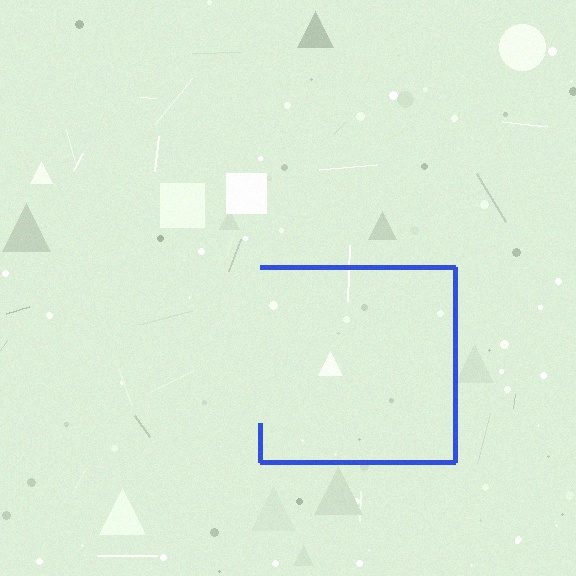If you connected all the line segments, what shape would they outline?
They would outline a square.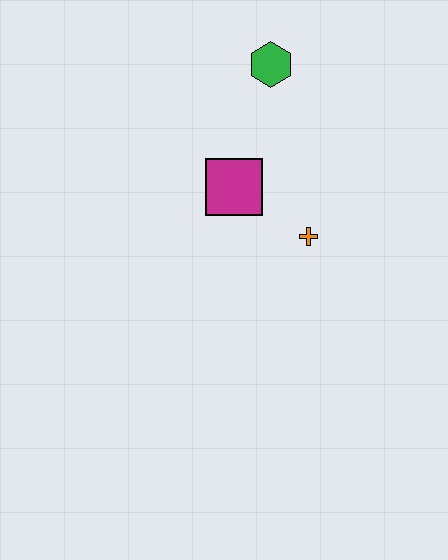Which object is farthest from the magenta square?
The green hexagon is farthest from the magenta square.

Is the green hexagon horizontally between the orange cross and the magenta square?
Yes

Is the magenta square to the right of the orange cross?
No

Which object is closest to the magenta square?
The orange cross is closest to the magenta square.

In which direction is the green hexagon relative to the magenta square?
The green hexagon is above the magenta square.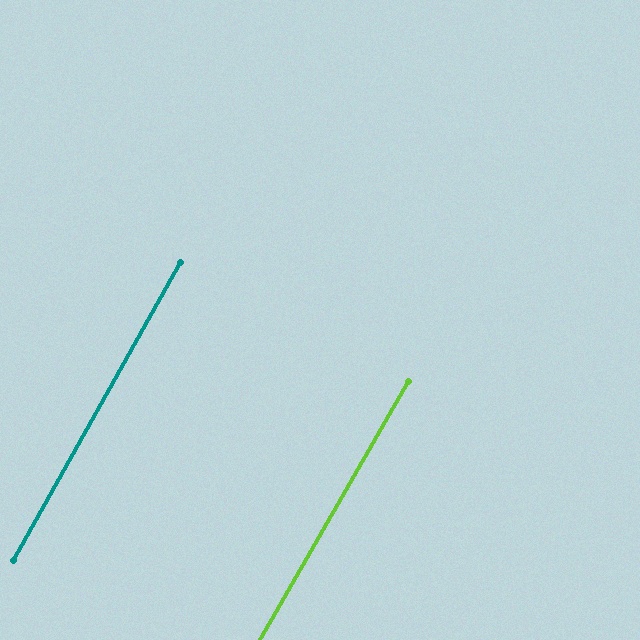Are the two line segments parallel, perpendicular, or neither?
Parallel — their directions differ by only 0.5°.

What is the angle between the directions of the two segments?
Approximately 1 degree.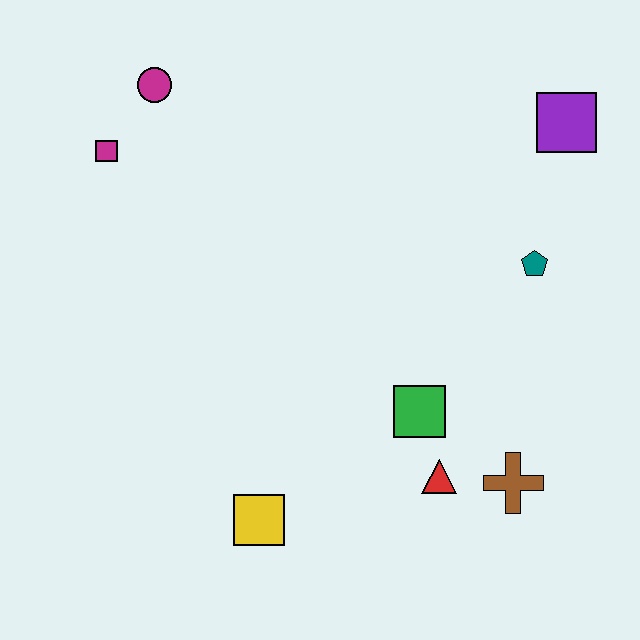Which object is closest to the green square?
The red triangle is closest to the green square.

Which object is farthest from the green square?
The magenta circle is farthest from the green square.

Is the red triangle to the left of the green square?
No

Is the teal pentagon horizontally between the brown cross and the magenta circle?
No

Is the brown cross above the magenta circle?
No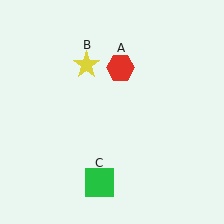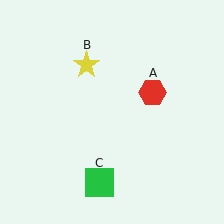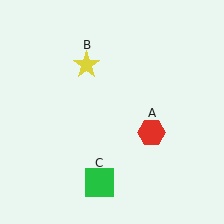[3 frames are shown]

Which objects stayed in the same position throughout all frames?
Yellow star (object B) and green square (object C) remained stationary.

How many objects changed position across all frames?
1 object changed position: red hexagon (object A).